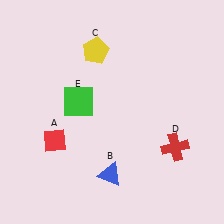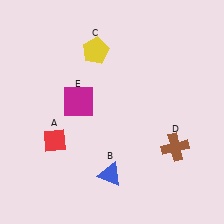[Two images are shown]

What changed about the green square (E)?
In Image 1, E is green. In Image 2, it changed to magenta.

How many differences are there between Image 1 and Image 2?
There are 2 differences between the two images.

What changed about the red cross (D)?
In Image 1, D is red. In Image 2, it changed to brown.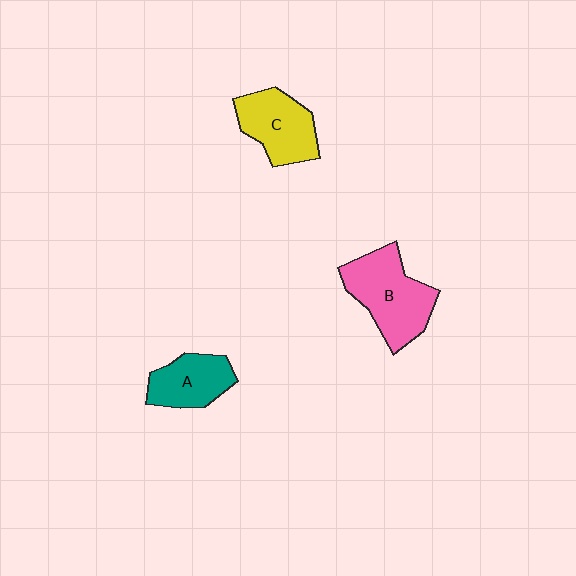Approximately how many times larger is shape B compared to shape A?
Approximately 1.5 times.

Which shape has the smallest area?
Shape A (teal).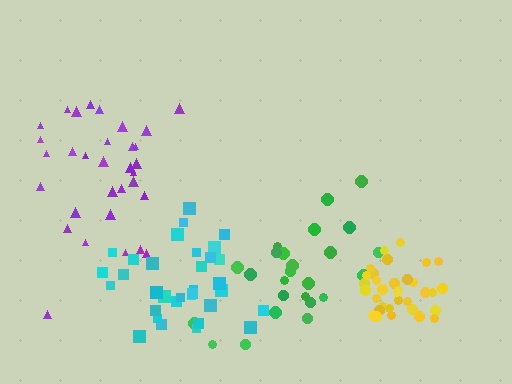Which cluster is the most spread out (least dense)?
Green.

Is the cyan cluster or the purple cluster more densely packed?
Cyan.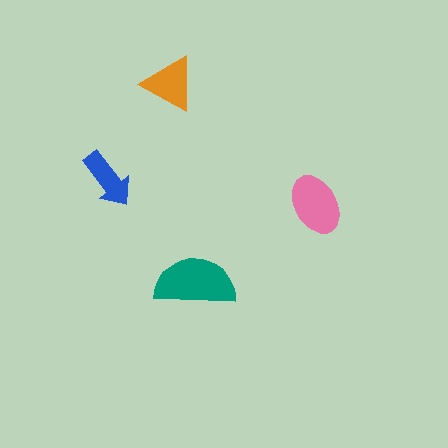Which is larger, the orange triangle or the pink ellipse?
The pink ellipse.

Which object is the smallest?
The blue arrow.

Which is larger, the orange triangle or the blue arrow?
The orange triangle.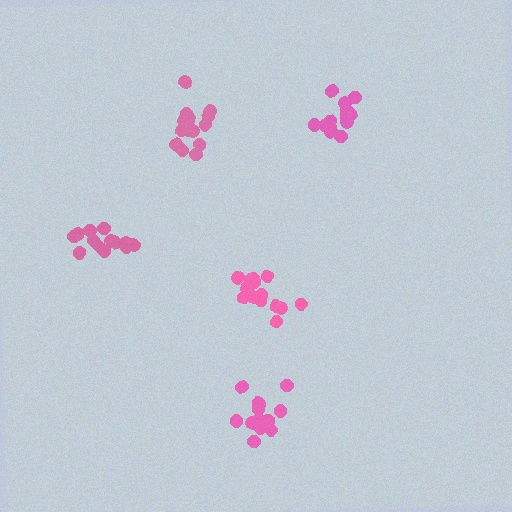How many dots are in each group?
Group 1: 13 dots, Group 2: 14 dots, Group 3: 14 dots, Group 4: 13 dots, Group 5: 15 dots (69 total).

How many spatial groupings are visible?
There are 5 spatial groupings.